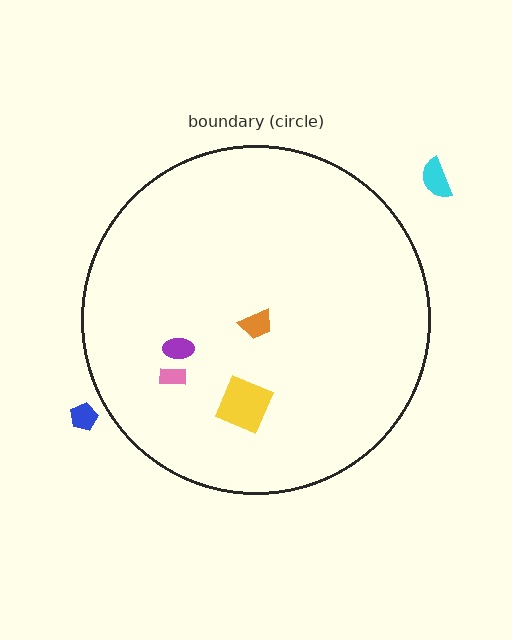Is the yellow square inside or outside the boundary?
Inside.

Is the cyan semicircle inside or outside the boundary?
Outside.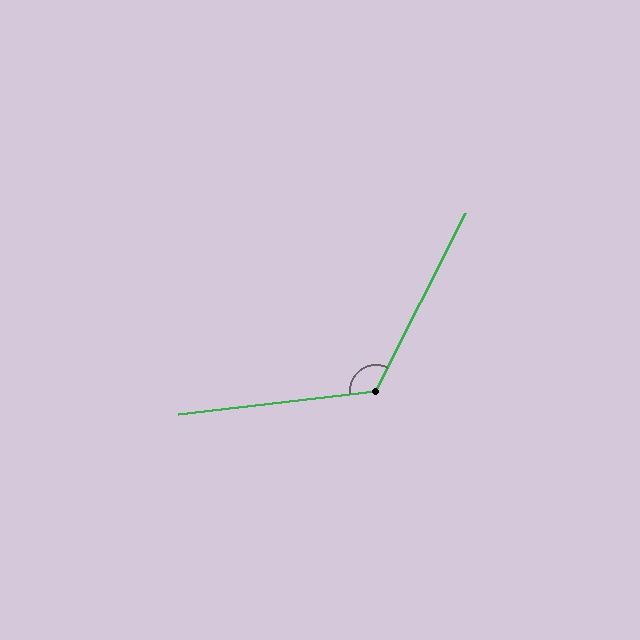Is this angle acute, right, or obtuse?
It is obtuse.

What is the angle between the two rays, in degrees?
Approximately 123 degrees.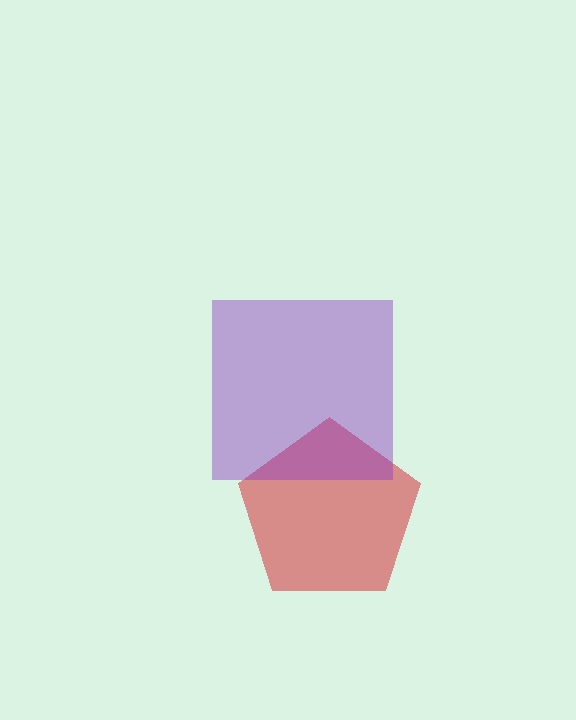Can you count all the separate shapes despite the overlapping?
Yes, there are 2 separate shapes.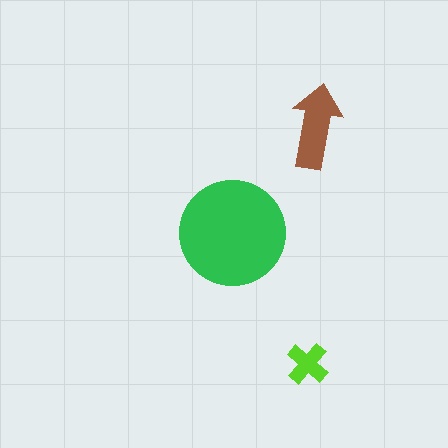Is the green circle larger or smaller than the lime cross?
Larger.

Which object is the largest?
The green circle.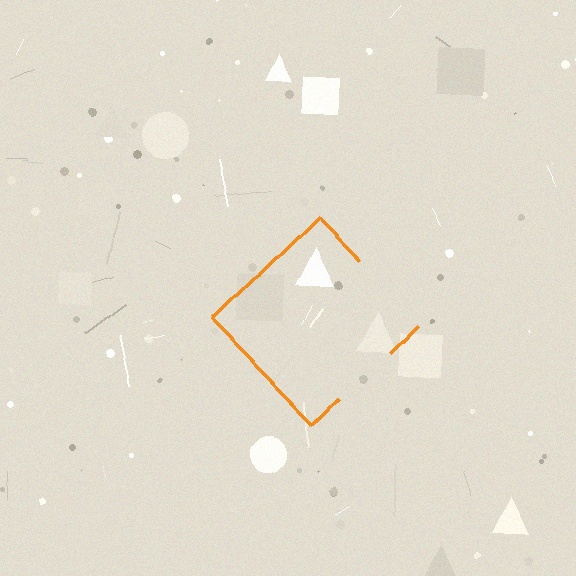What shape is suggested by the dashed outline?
The dashed outline suggests a diamond.